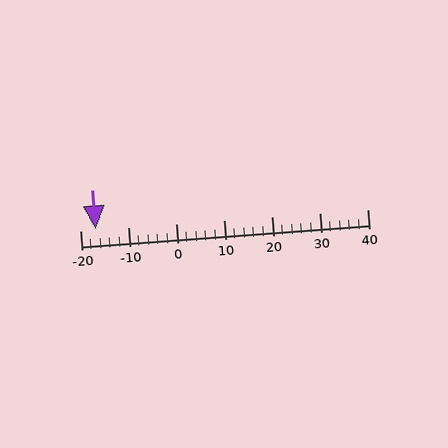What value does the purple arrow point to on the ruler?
The purple arrow points to approximately -17.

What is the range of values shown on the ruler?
The ruler shows values from -20 to 40.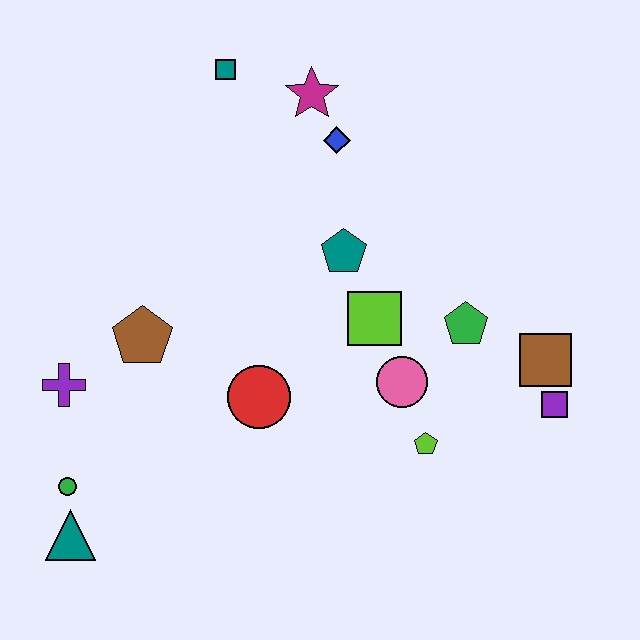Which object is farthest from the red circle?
The teal square is farthest from the red circle.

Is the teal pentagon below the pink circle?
No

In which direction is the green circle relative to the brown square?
The green circle is to the left of the brown square.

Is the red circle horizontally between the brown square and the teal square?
Yes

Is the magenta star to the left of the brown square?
Yes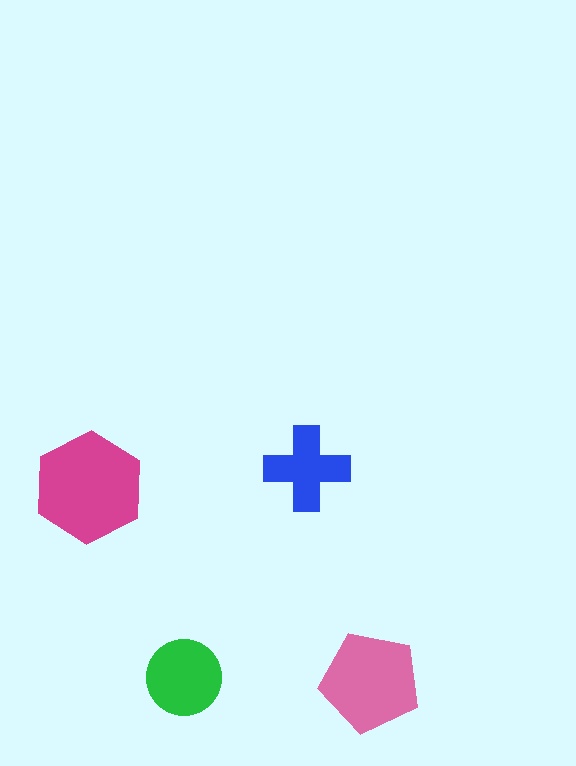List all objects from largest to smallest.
The magenta hexagon, the pink pentagon, the green circle, the blue cross.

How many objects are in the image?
There are 4 objects in the image.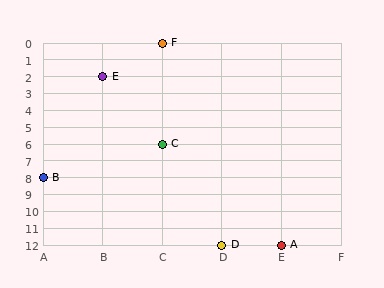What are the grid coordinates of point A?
Point A is at grid coordinates (E, 12).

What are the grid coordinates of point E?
Point E is at grid coordinates (B, 2).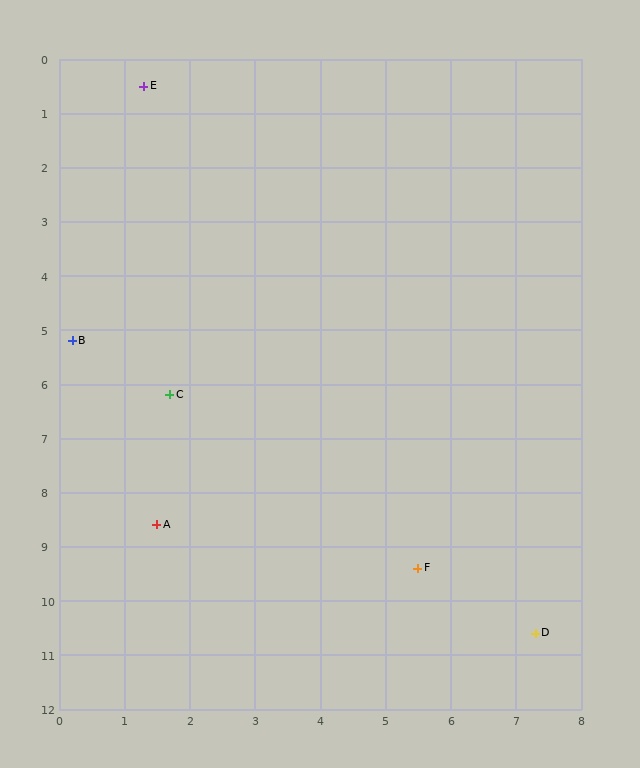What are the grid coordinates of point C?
Point C is at approximately (1.7, 6.2).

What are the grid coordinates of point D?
Point D is at approximately (7.3, 10.6).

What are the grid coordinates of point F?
Point F is at approximately (5.5, 9.4).